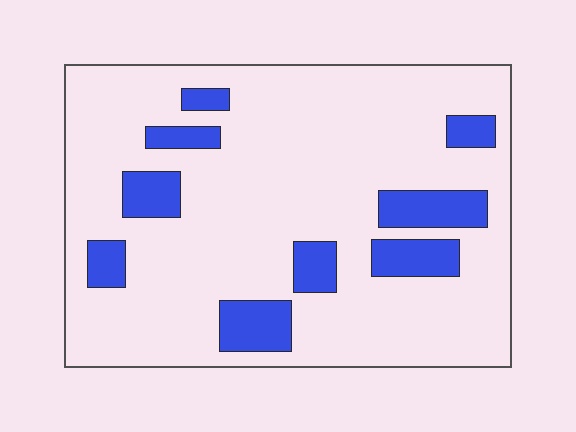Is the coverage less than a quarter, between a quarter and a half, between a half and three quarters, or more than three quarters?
Less than a quarter.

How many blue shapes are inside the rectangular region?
9.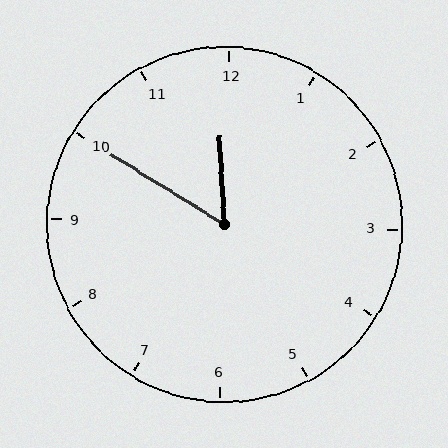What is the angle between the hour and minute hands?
Approximately 55 degrees.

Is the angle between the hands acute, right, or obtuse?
It is acute.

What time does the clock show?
11:50.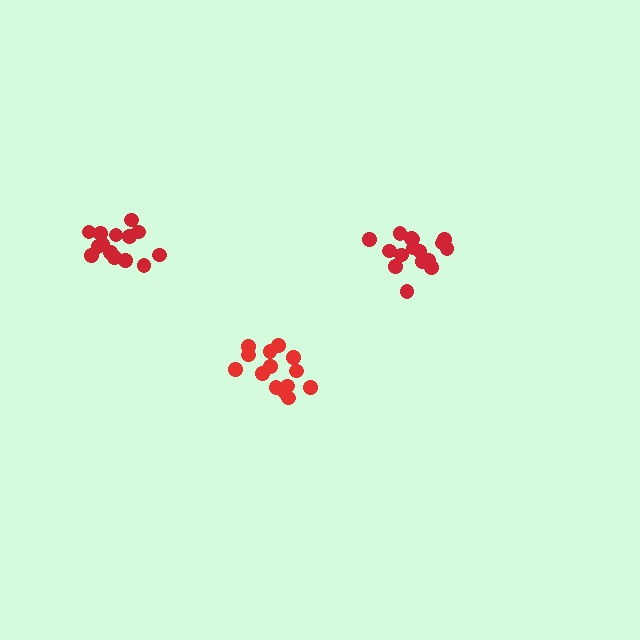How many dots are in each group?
Group 1: 14 dots, Group 2: 14 dots, Group 3: 16 dots (44 total).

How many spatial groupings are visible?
There are 3 spatial groupings.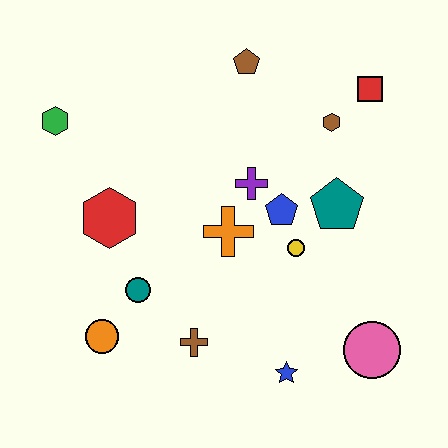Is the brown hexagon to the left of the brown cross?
No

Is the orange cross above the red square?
No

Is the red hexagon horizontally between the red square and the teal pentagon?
No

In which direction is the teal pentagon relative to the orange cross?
The teal pentagon is to the right of the orange cross.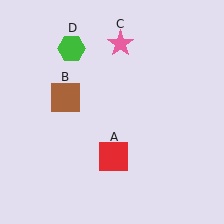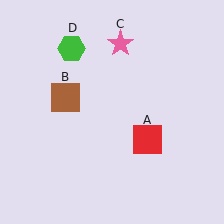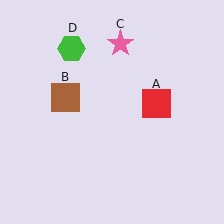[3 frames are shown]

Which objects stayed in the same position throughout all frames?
Brown square (object B) and pink star (object C) and green hexagon (object D) remained stationary.